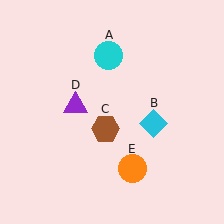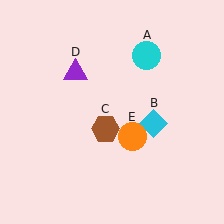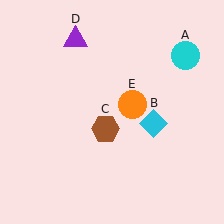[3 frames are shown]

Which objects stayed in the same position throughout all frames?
Cyan diamond (object B) and brown hexagon (object C) remained stationary.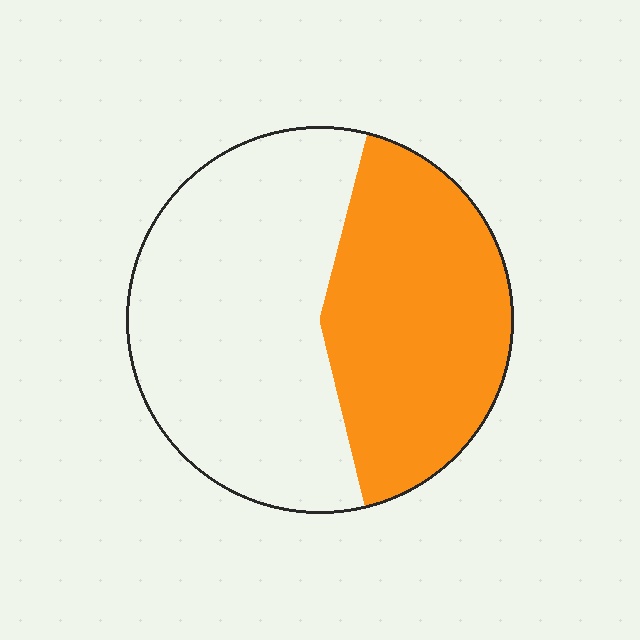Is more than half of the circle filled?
No.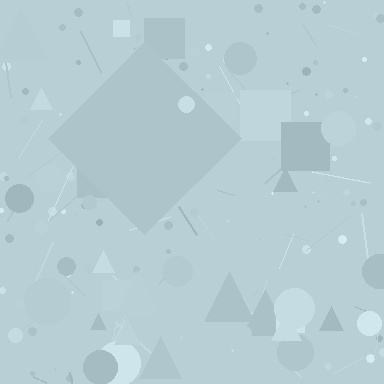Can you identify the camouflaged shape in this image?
The camouflaged shape is a diamond.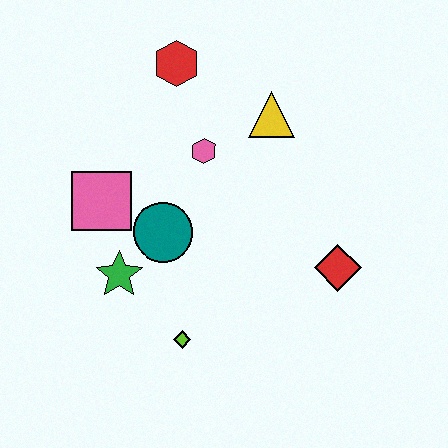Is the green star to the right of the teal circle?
No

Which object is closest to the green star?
The teal circle is closest to the green star.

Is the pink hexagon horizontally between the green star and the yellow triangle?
Yes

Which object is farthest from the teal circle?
The red diamond is farthest from the teal circle.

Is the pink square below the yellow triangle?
Yes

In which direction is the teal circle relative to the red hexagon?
The teal circle is below the red hexagon.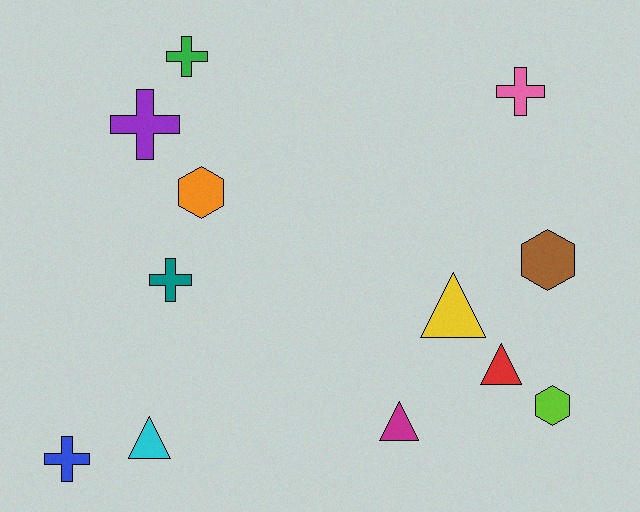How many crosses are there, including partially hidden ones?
There are 5 crosses.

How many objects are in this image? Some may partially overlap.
There are 12 objects.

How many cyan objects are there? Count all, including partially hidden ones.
There is 1 cyan object.